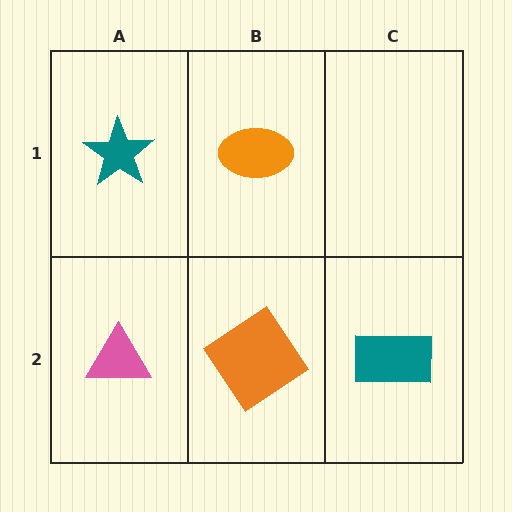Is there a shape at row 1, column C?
No, that cell is empty.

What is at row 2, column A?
A pink triangle.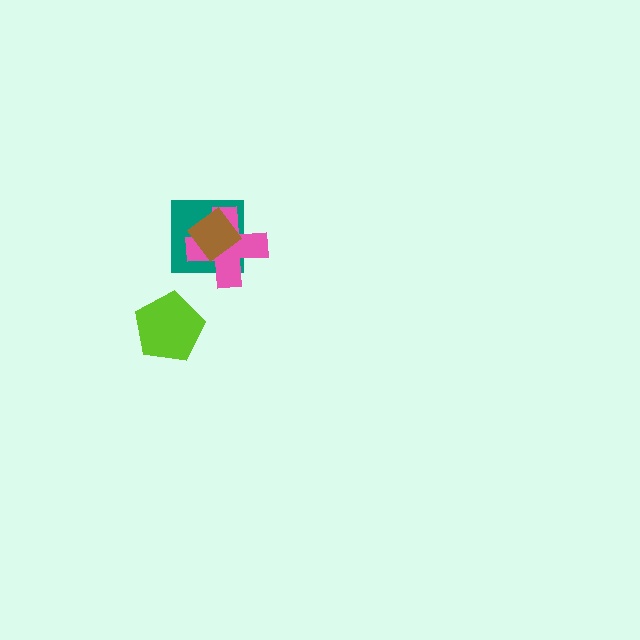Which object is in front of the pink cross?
The brown diamond is in front of the pink cross.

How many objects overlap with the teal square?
2 objects overlap with the teal square.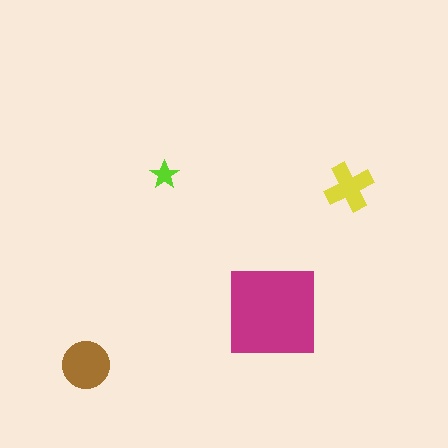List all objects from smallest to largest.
The lime star, the yellow cross, the brown circle, the magenta square.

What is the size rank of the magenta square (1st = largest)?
1st.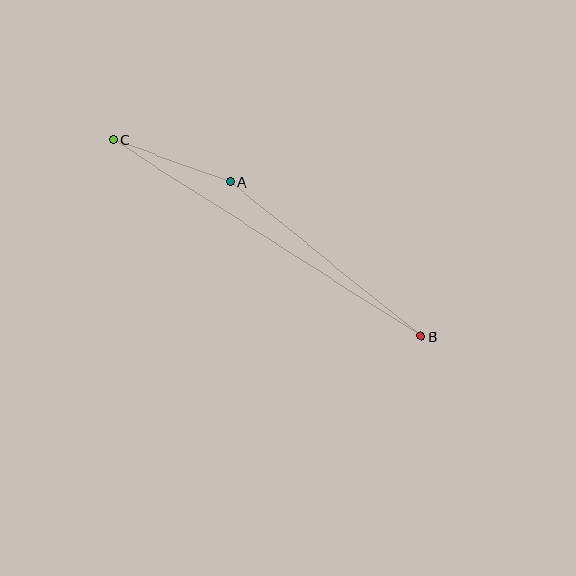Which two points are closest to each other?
Points A and C are closest to each other.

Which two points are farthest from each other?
Points B and C are farthest from each other.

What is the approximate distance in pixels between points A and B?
The distance between A and B is approximately 246 pixels.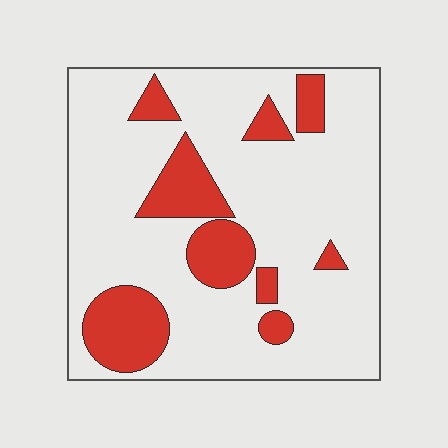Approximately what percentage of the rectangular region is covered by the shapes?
Approximately 20%.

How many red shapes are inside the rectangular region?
9.